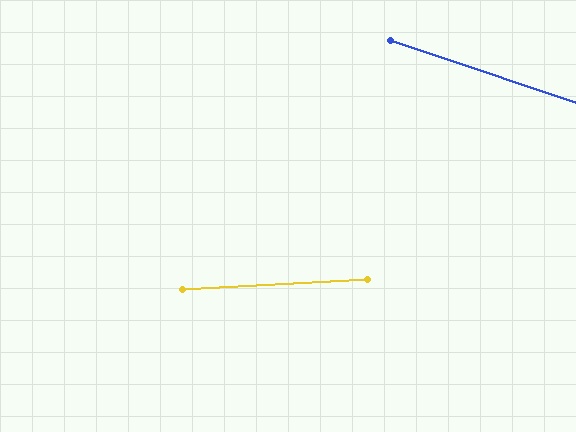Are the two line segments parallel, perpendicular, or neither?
Neither parallel nor perpendicular — they differ by about 22°.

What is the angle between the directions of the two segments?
Approximately 22 degrees.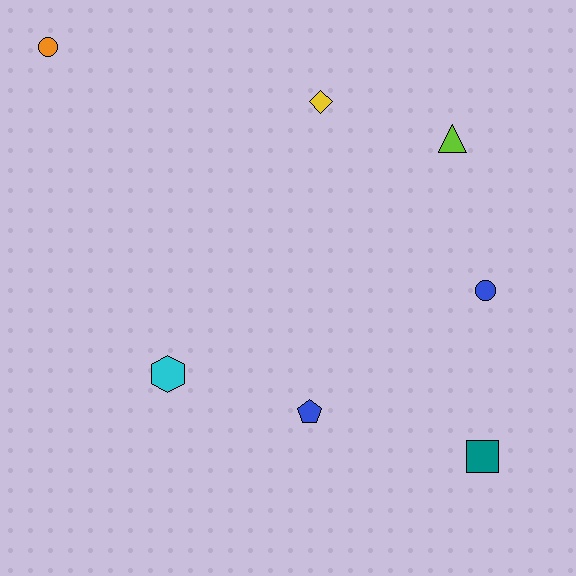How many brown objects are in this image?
There are no brown objects.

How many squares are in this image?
There is 1 square.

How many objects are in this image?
There are 7 objects.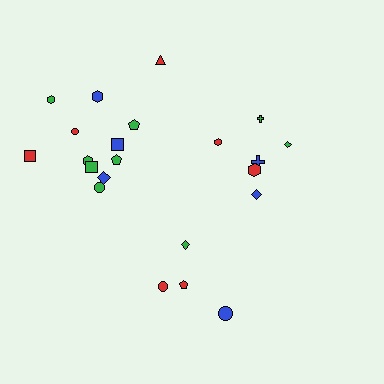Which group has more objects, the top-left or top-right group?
The top-left group.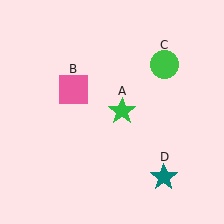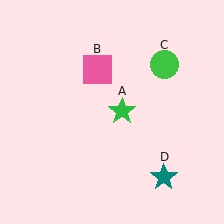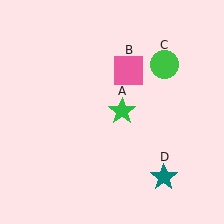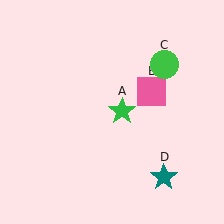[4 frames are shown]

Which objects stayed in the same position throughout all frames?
Green star (object A) and green circle (object C) and teal star (object D) remained stationary.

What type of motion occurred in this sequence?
The pink square (object B) rotated clockwise around the center of the scene.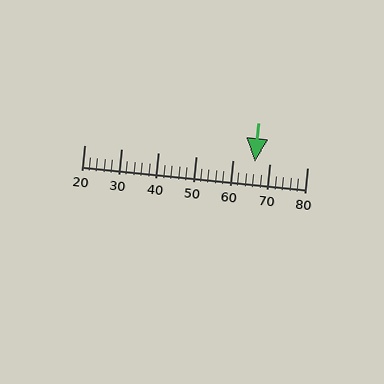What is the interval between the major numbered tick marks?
The major tick marks are spaced 10 units apart.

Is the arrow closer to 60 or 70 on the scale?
The arrow is closer to 70.